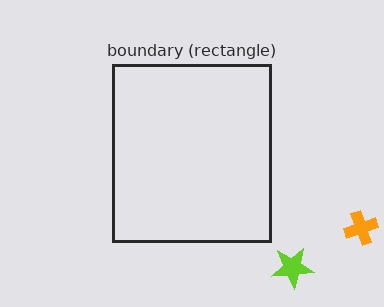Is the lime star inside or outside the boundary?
Outside.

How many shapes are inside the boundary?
0 inside, 2 outside.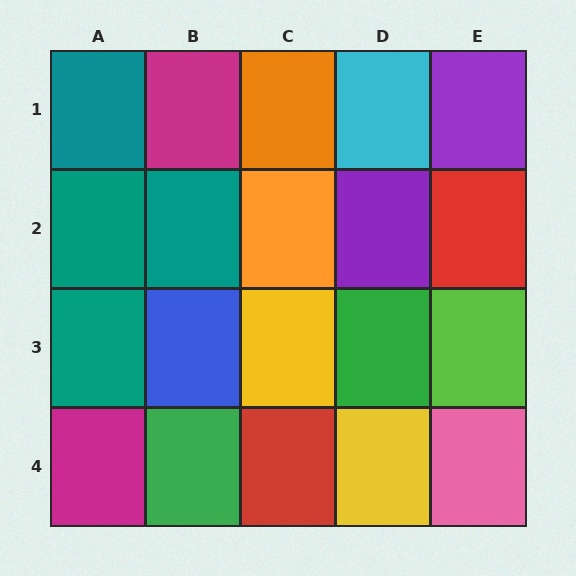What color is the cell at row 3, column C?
Yellow.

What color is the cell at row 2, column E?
Red.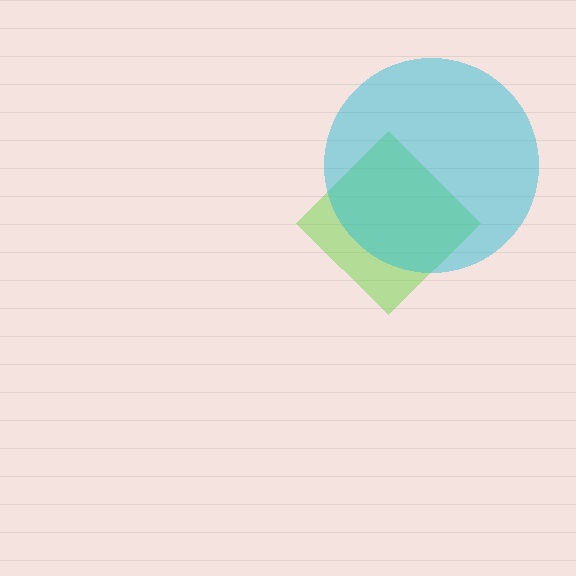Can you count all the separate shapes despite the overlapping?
Yes, there are 2 separate shapes.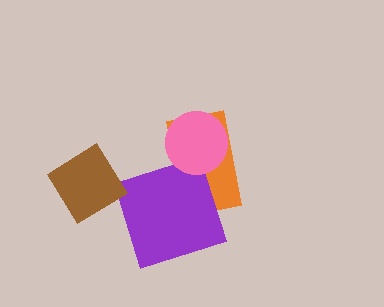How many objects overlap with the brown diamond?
0 objects overlap with the brown diamond.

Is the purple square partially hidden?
No, no other shape covers it.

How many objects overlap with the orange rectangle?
2 objects overlap with the orange rectangle.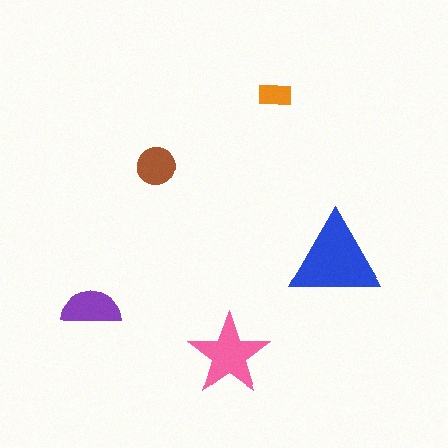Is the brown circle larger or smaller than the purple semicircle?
Smaller.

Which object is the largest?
The blue triangle.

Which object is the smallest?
The orange rectangle.